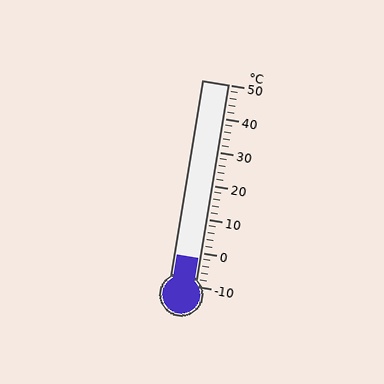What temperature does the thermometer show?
The thermometer shows approximately -2°C.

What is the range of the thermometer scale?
The thermometer scale ranges from -10°C to 50°C.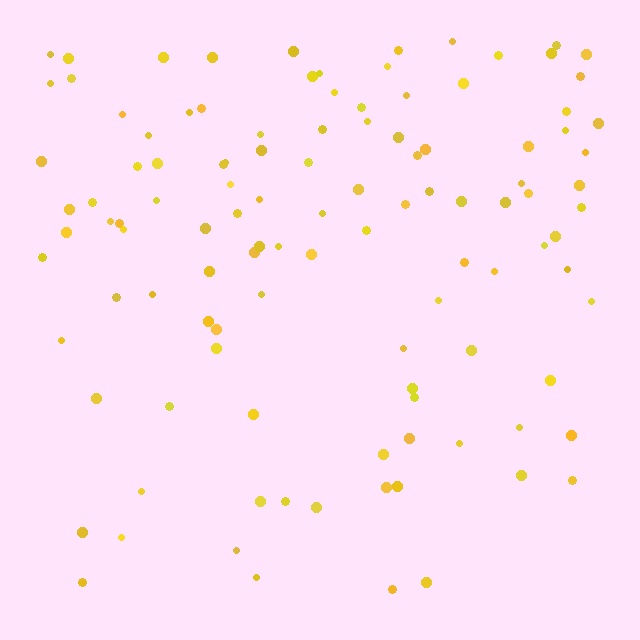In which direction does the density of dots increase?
From bottom to top, with the top side densest.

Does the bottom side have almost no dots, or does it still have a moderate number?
Still a moderate number, just noticeably fewer than the top.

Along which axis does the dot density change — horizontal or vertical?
Vertical.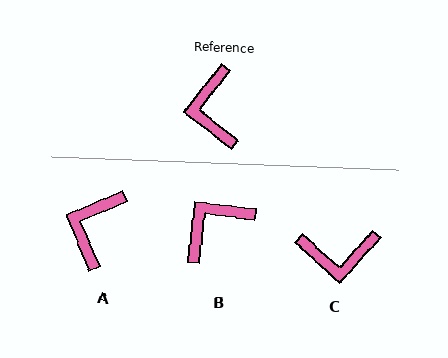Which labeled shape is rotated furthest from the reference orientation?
C, about 86 degrees away.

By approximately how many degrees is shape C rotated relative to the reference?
Approximately 86 degrees counter-clockwise.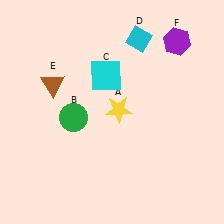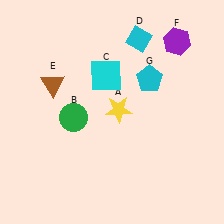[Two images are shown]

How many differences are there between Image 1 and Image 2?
There is 1 difference between the two images.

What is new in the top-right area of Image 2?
A cyan pentagon (G) was added in the top-right area of Image 2.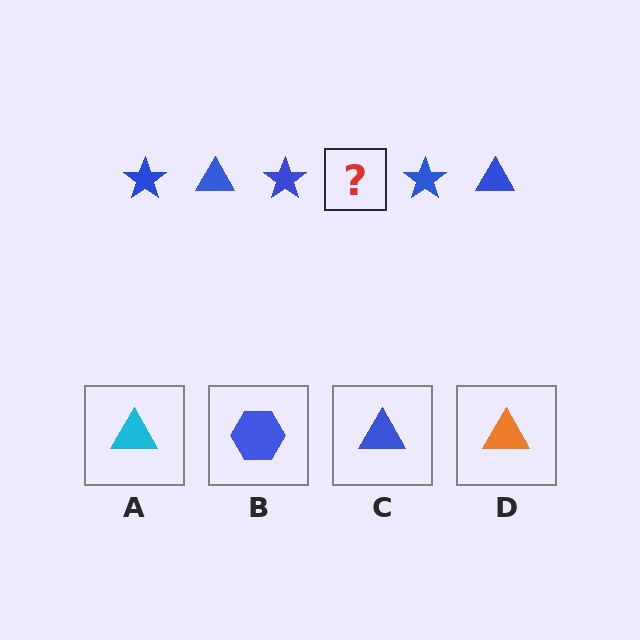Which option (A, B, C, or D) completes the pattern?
C.